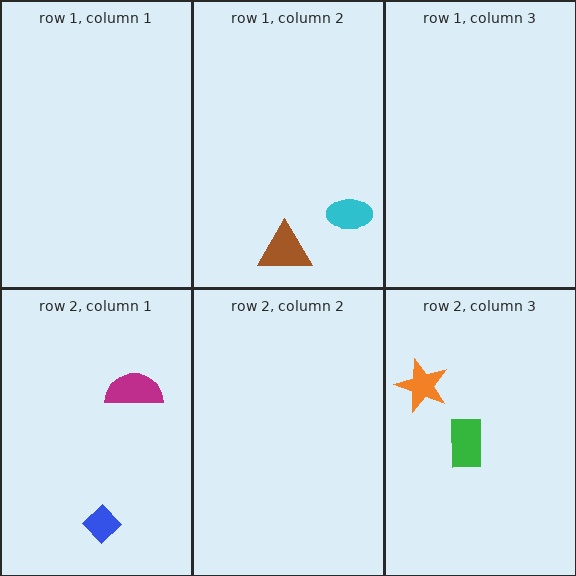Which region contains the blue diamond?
The row 2, column 1 region.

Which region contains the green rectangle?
The row 2, column 3 region.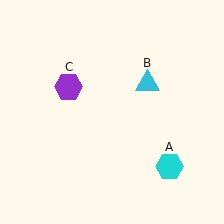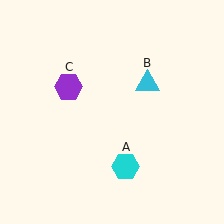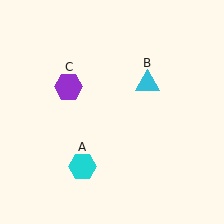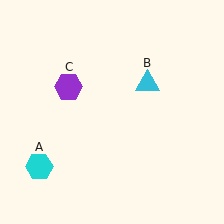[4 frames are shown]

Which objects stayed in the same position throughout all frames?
Cyan triangle (object B) and purple hexagon (object C) remained stationary.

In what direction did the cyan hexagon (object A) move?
The cyan hexagon (object A) moved left.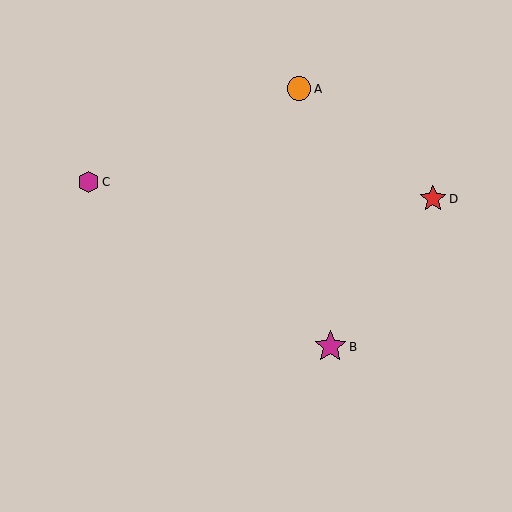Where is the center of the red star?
The center of the red star is at (433, 199).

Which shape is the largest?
The magenta star (labeled B) is the largest.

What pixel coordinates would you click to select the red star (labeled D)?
Click at (433, 199) to select the red star D.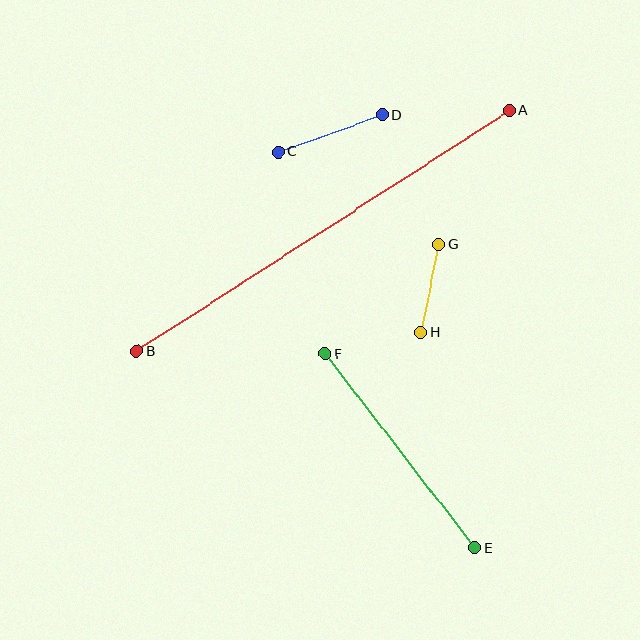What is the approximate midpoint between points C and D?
The midpoint is at approximately (330, 133) pixels.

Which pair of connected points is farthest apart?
Points A and B are farthest apart.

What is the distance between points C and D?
The distance is approximately 111 pixels.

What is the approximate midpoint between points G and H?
The midpoint is at approximately (430, 289) pixels.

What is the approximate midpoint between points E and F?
The midpoint is at approximately (400, 451) pixels.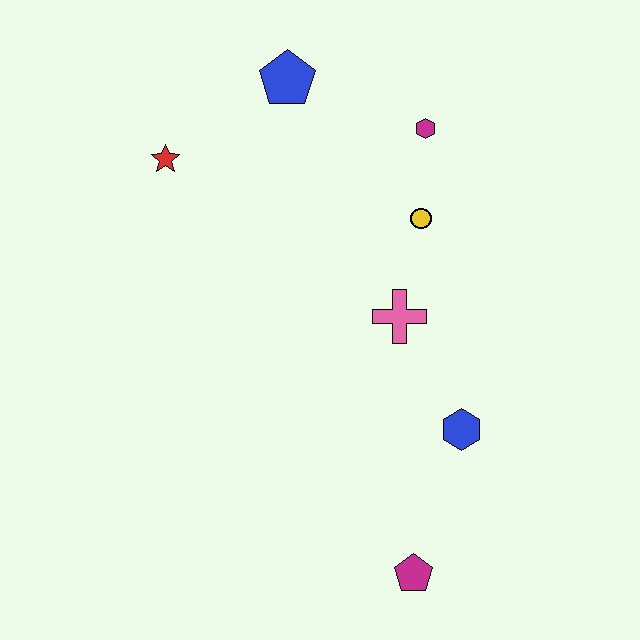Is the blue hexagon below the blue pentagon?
Yes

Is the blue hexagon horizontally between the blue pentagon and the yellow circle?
No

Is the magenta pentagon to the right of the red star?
Yes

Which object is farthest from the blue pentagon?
The magenta pentagon is farthest from the blue pentagon.